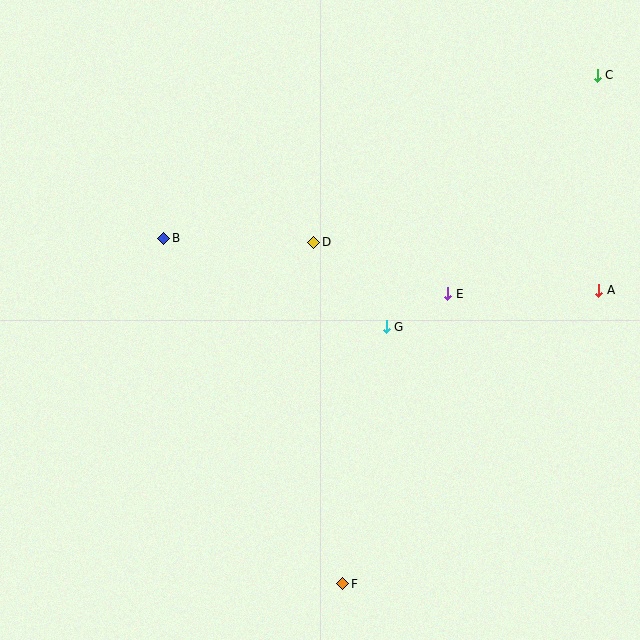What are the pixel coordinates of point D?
Point D is at (314, 242).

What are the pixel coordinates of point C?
Point C is at (597, 75).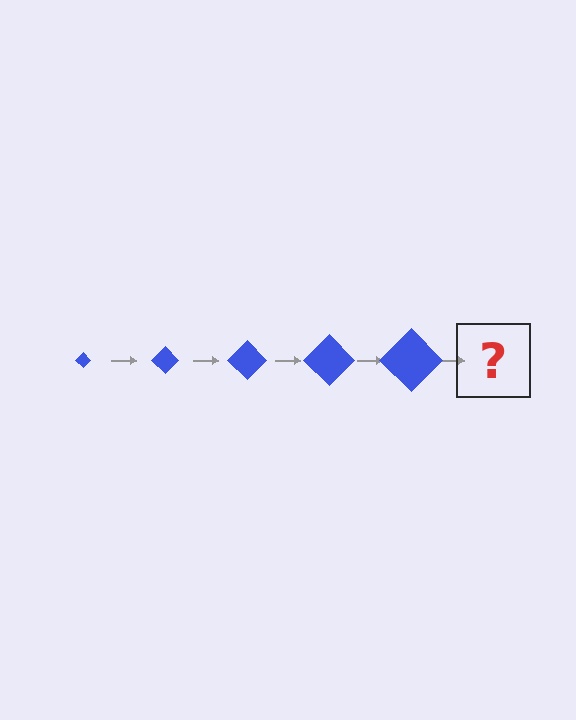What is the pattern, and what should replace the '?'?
The pattern is that the diamond gets progressively larger each step. The '?' should be a blue diamond, larger than the previous one.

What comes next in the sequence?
The next element should be a blue diamond, larger than the previous one.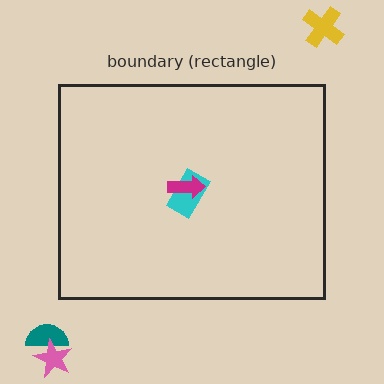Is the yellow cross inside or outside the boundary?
Outside.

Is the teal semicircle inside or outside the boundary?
Outside.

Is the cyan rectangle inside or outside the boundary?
Inside.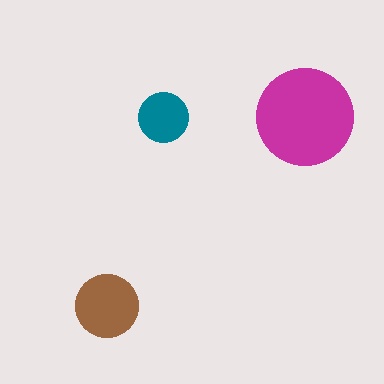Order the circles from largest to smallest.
the magenta one, the brown one, the teal one.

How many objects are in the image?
There are 3 objects in the image.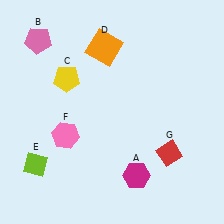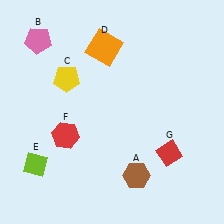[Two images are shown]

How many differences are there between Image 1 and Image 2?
There are 2 differences between the two images.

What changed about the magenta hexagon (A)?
In Image 1, A is magenta. In Image 2, it changed to brown.